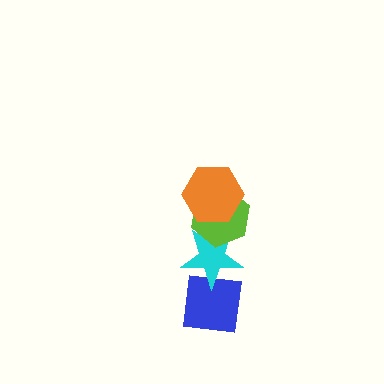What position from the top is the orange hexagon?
The orange hexagon is 1st from the top.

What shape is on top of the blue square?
The cyan star is on top of the blue square.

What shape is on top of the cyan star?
The lime hexagon is on top of the cyan star.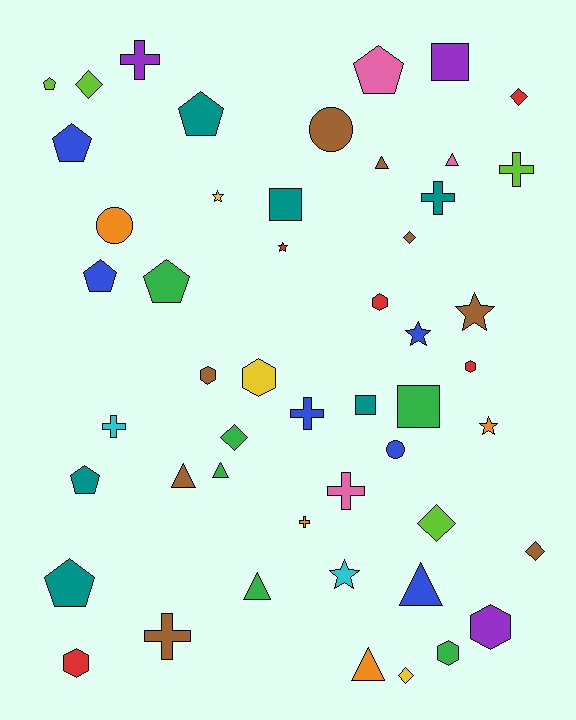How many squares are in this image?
There are 4 squares.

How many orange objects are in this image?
There are 4 orange objects.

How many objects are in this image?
There are 50 objects.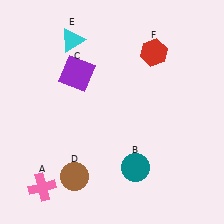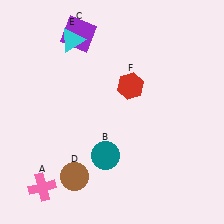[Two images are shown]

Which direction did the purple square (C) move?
The purple square (C) moved up.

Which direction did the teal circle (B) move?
The teal circle (B) moved left.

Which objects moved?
The objects that moved are: the teal circle (B), the purple square (C), the red hexagon (F).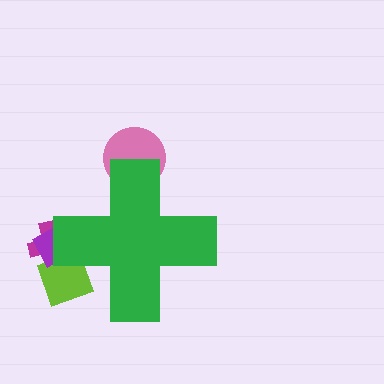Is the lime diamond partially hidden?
Yes, the lime diamond is partially hidden behind the green cross.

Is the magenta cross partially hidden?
Yes, the magenta cross is partially hidden behind the green cross.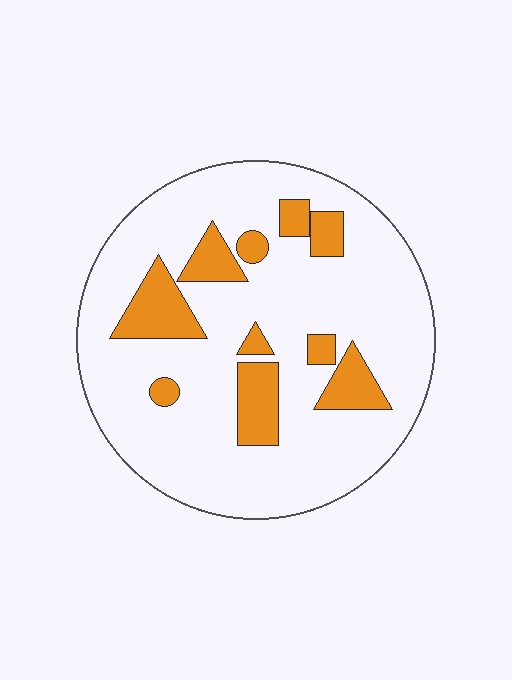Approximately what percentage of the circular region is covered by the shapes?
Approximately 20%.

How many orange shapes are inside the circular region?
10.